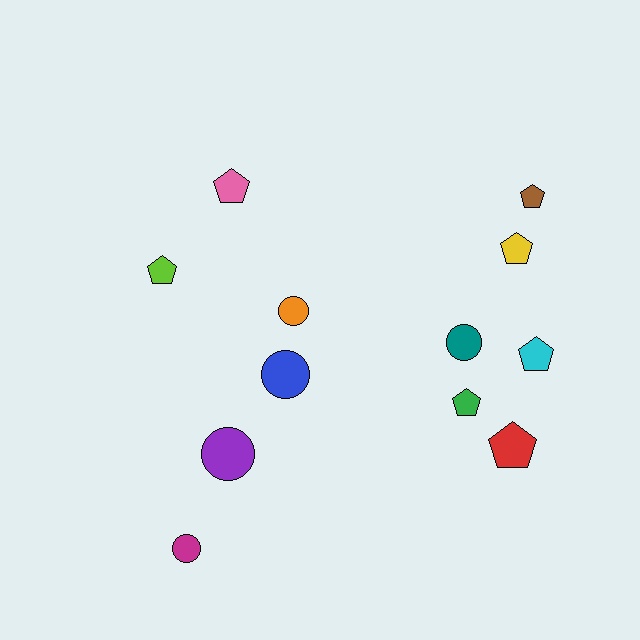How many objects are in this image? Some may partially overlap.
There are 12 objects.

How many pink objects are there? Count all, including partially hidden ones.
There is 1 pink object.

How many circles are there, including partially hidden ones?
There are 5 circles.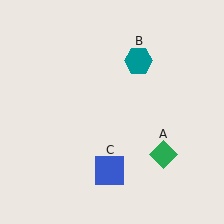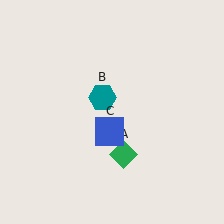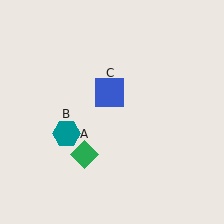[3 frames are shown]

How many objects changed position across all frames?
3 objects changed position: green diamond (object A), teal hexagon (object B), blue square (object C).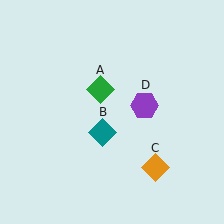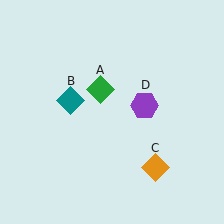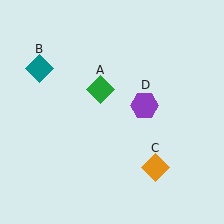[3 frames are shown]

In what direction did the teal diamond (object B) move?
The teal diamond (object B) moved up and to the left.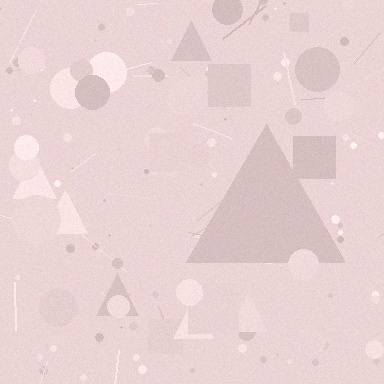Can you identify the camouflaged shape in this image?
The camouflaged shape is a triangle.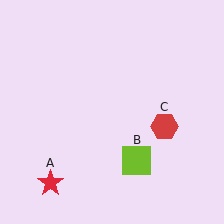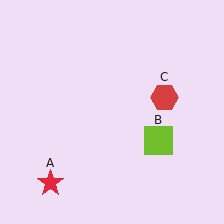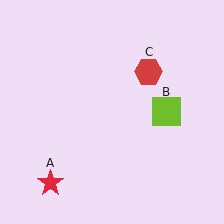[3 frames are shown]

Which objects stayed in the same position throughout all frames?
Red star (object A) remained stationary.